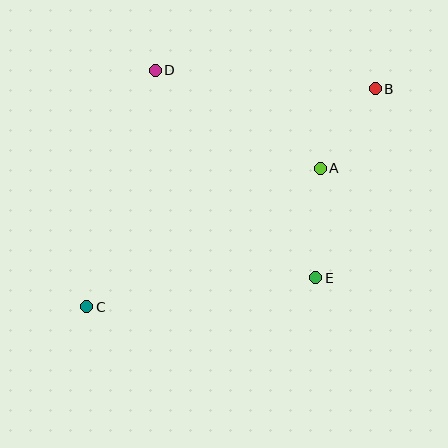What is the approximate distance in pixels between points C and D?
The distance between C and D is approximately 246 pixels.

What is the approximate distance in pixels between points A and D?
The distance between A and D is approximately 192 pixels.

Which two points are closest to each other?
Points A and B are closest to each other.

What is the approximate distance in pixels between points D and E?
The distance between D and E is approximately 262 pixels.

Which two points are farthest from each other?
Points B and C are farthest from each other.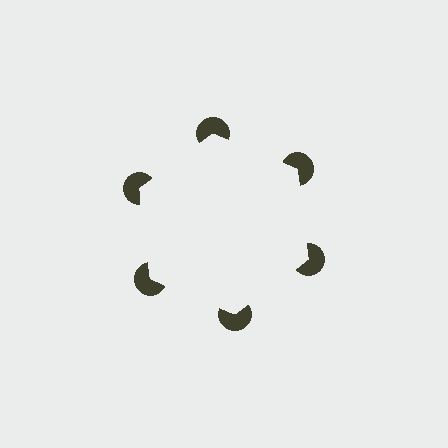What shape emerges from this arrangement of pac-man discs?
An illusory hexagon — its edges are inferred from the aligned wedge cuts in the pac-man discs, not physically drawn.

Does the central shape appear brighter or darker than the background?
It typically appears slightly brighter than the background, even though no actual brightness change is drawn.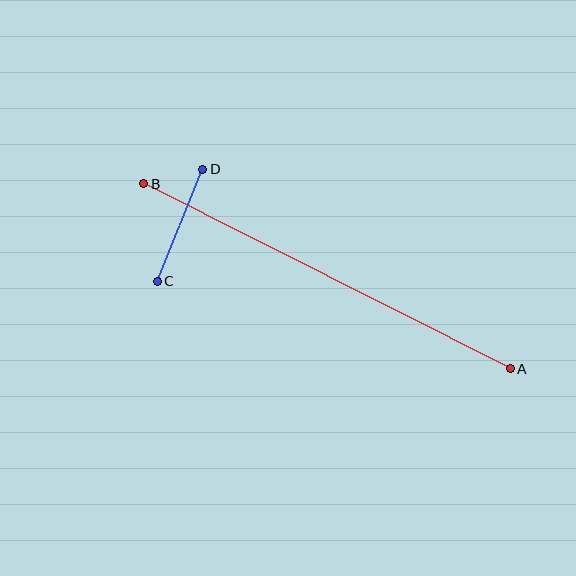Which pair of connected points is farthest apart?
Points A and B are farthest apart.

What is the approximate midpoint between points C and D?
The midpoint is at approximately (180, 225) pixels.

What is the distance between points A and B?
The distance is approximately 411 pixels.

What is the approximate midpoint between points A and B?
The midpoint is at approximately (327, 276) pixels.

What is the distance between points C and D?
The distance is approximately 121 pixels.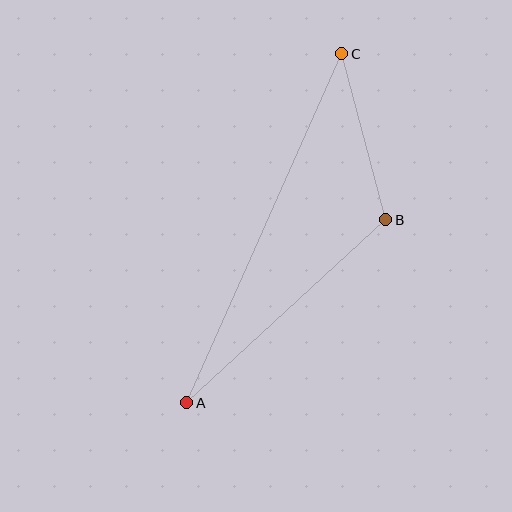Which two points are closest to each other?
Points B and C are closest to each other.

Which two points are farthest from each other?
Points A and C are farthest from each other.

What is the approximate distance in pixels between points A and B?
The distance between A and B is approximately 270 pixels.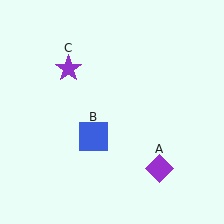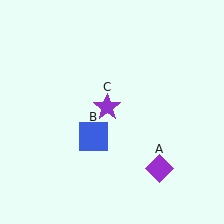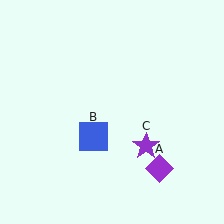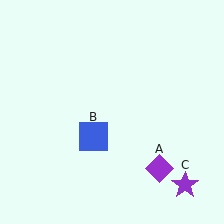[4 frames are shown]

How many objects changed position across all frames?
1 object changed position: purple star (object C).